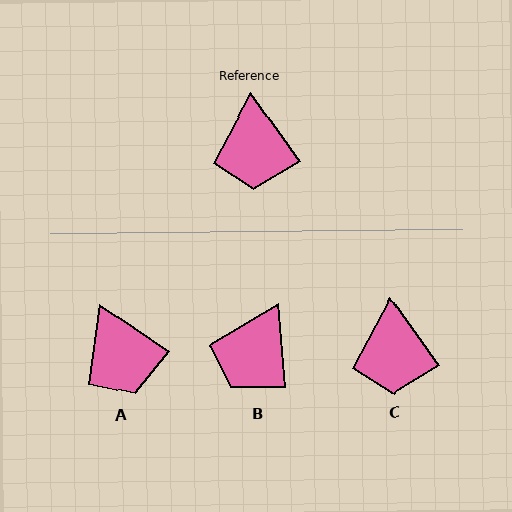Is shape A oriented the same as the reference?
No, it is off by about 20 degrees.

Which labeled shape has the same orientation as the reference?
C.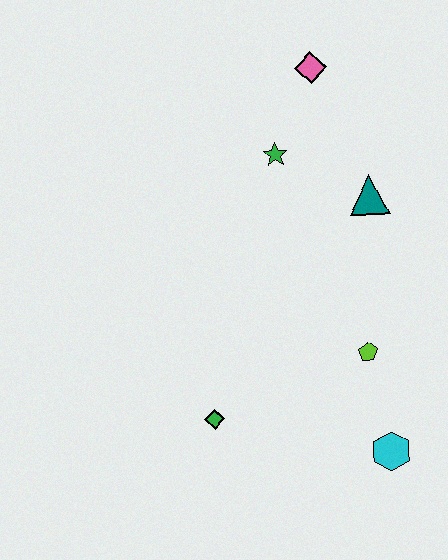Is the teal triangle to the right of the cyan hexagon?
No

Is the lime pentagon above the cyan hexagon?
Yes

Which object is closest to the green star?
The pink diamond is closest to the green star.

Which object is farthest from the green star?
The cyan hexagon is farthest from the green star.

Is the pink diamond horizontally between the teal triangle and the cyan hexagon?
No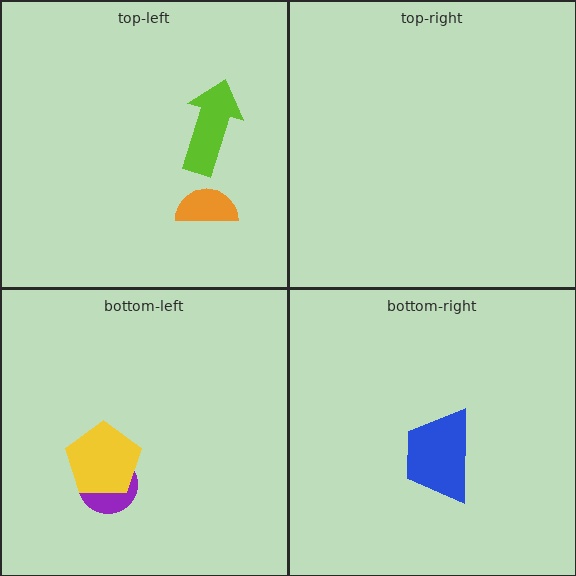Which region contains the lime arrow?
The top-left region.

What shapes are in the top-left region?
The lime arrow, the orange semicircle.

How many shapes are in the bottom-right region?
1.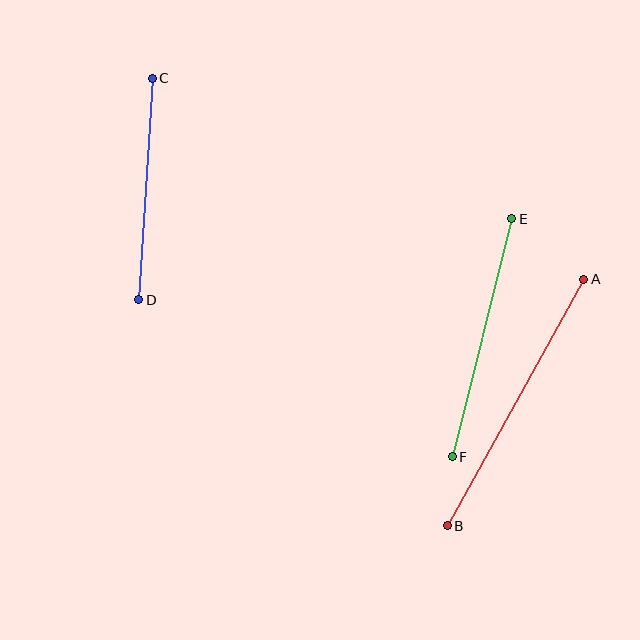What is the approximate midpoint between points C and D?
The midpoint is at approximately (145, 189) pixels.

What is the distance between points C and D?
The distance is approximately 222 pixels.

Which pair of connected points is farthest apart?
Points A and B are farthest apart.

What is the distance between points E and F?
The distance is approximately 245 pixels.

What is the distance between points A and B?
The distance is approximately 281 pixels.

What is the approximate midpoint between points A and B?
The midpoint is at approximately (515, 403) pixels.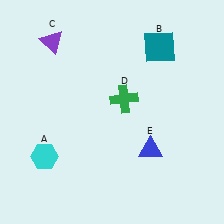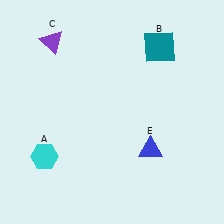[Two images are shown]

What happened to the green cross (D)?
The green cross (D) was removed in Image 2. It was in the top-right area of Image 1.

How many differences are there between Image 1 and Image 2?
There is 1 difference between the two images.